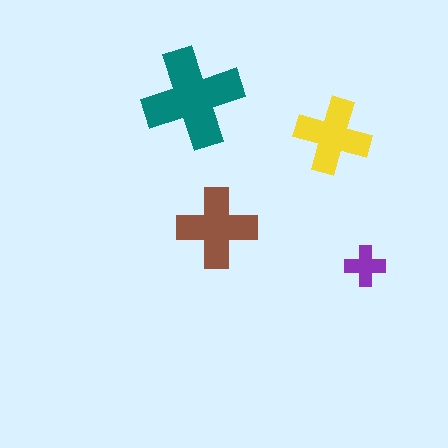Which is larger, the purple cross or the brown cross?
The brown one.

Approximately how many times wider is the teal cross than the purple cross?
About 2.5 times wider.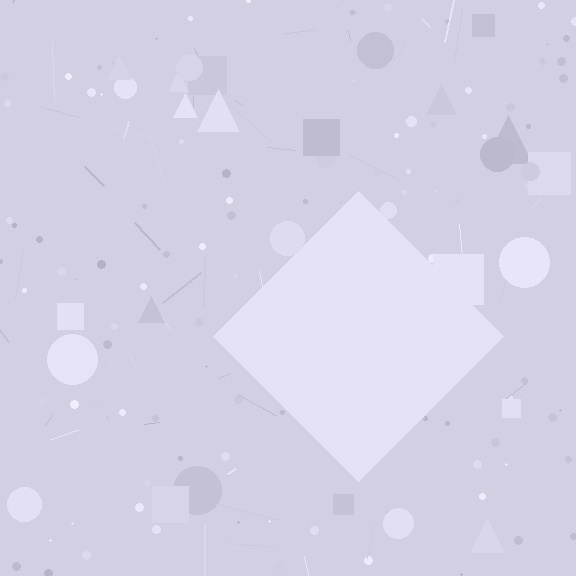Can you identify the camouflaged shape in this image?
The camouflaged shape is a diamond.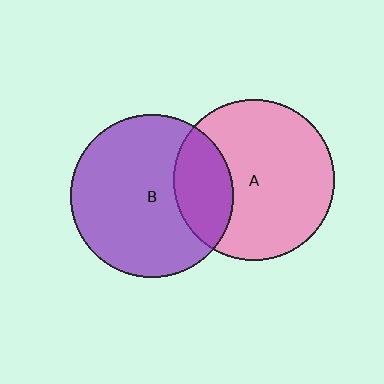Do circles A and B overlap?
Yes.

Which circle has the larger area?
Circle B (purple).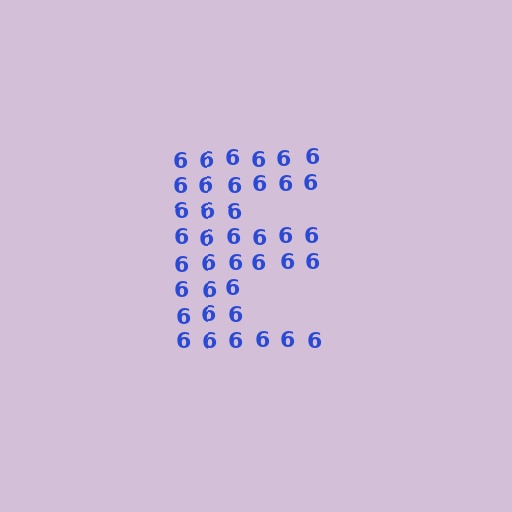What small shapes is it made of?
It is made of small digit 6's.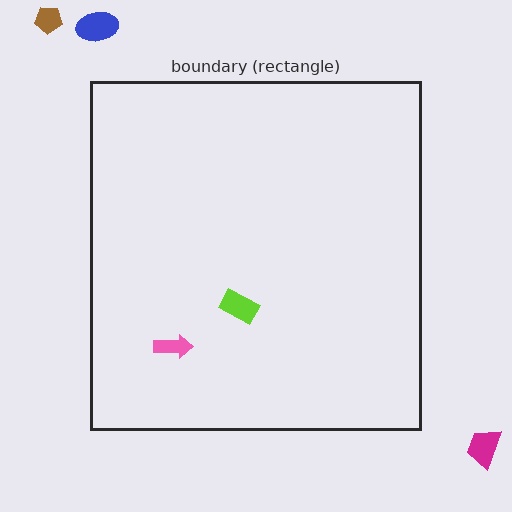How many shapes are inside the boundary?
2 inside, 3 outside.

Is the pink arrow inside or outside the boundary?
Inside.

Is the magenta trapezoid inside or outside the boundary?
Outside.